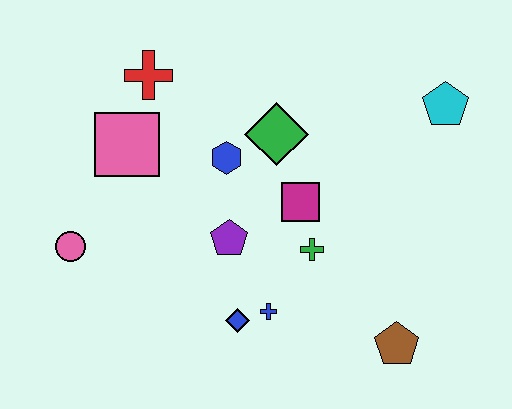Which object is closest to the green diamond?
The blue hexagon is closest to the green diamond.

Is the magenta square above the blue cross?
Yes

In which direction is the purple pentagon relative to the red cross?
The purple pentagon is below the red cross.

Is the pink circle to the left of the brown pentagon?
Yes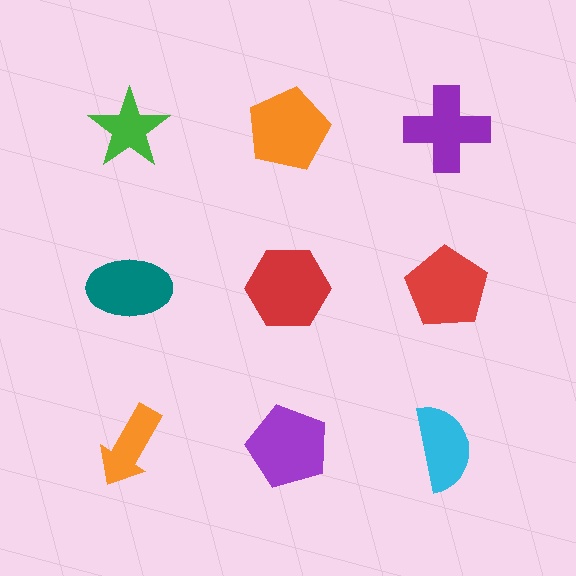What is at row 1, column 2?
An orange pentagon.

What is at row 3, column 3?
A cyan semicircle.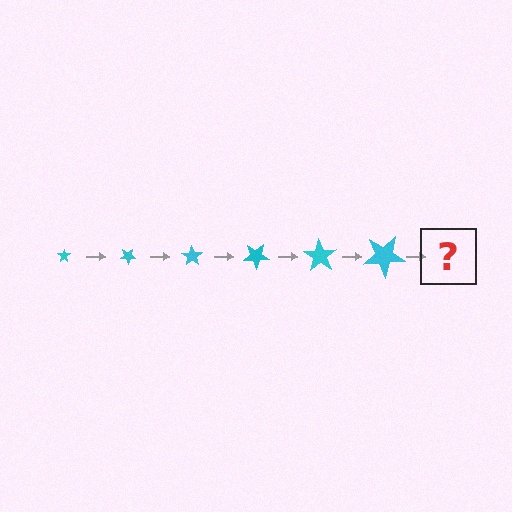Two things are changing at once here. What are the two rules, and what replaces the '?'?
The two rules are that the star grows larger each step and it rotates 35 degrees each step. The '?' should be a star, larger than the previous one and rotated 210 degrees from the start.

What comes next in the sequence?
The next element should be a star, larger than the previous one and rotated 210 degrees from the start.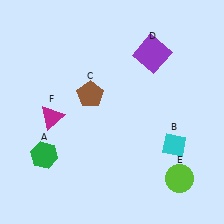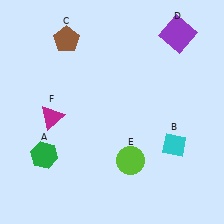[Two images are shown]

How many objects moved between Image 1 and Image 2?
3 objects moved between the two images.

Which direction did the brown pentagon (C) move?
The brown pentagon (C) moved up.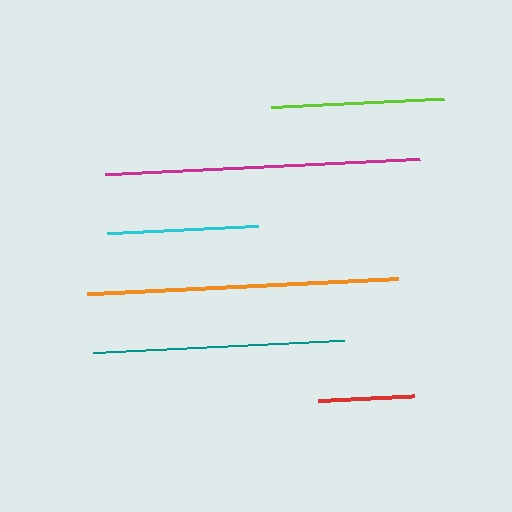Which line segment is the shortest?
The red line is the shortest at approximately 97 pixels.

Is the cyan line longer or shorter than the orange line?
The orange line is longer than the cyan line.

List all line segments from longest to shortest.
From longest to shortest: magenta, orange, teal, lime, cyan, red.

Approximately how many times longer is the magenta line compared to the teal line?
The magenta line is approximately 1.3 times the length of the teal line.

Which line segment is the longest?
The magenta line is the longest at approximately 315 pixels.